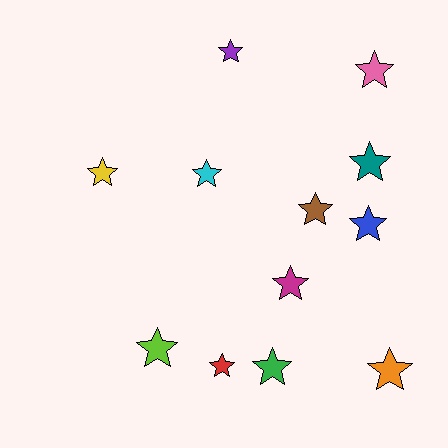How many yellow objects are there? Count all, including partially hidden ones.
There is 1 yellow object.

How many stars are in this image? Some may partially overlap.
There are 12 stars.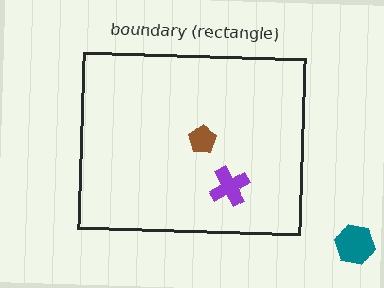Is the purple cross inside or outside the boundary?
Inside.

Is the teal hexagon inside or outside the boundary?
Outside.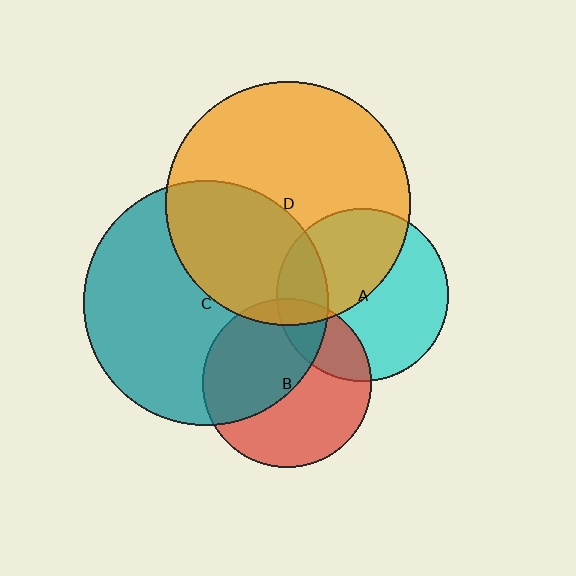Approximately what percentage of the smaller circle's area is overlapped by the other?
Approximately 20%.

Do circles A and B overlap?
Yes.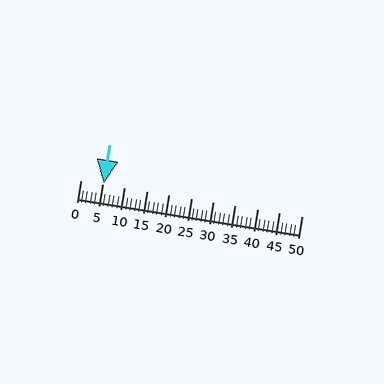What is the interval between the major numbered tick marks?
The major tick marks are spaced 5 units apart.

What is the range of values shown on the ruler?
The ruler shows values from 0 to 50.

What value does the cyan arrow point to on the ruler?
The cyan arrow points to approximately 5.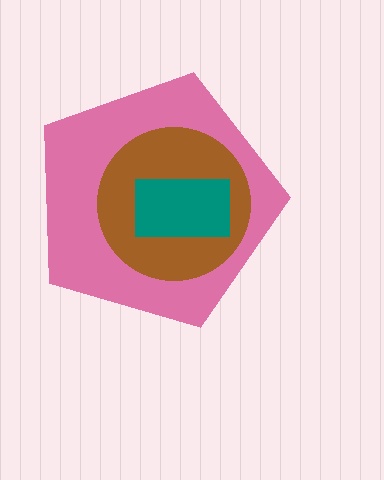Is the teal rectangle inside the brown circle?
Yes.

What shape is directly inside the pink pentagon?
The brown circle.